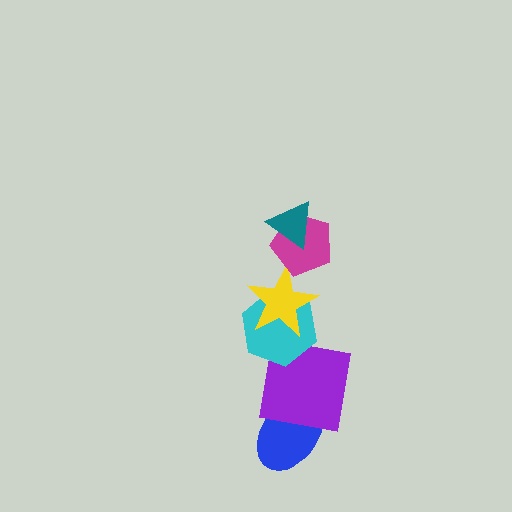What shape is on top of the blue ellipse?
The purple square is on top of the blue ellipse.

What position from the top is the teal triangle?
The teal triangle is 1st from the top.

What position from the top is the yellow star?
The yellow star is 3rd from the top.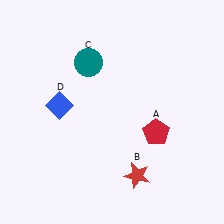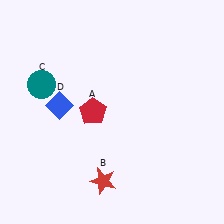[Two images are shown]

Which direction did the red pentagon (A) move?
The red pentagon (A) moved left.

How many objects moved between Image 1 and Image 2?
3 objects moved between the two images.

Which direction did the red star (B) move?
The red star (B) moved left.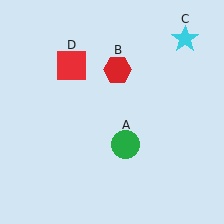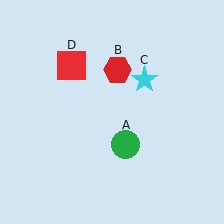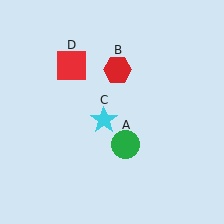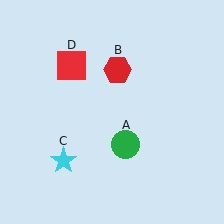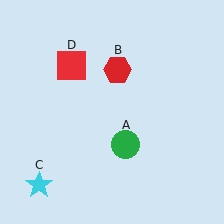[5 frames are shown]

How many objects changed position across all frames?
1 object changed position: cyan star (object C).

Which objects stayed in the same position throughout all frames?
Green circle (object A) and red hexagon (object B) and red square (object D) remained stationary.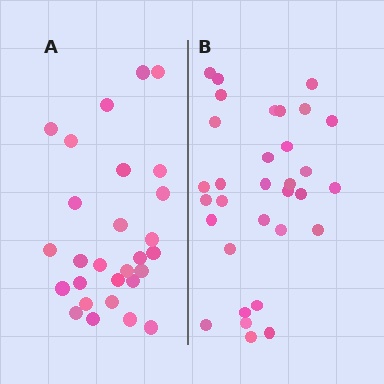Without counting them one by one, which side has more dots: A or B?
Region B (the right region) has more dots.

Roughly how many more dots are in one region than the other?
Region B has about 4 more dots than region A.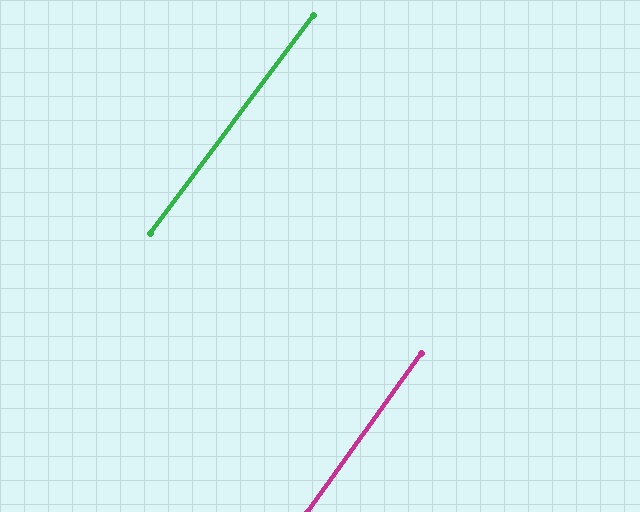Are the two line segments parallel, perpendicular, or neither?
Parallel — their directions differ by only 1.1°.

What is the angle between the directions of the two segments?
Approximately 1 degree.